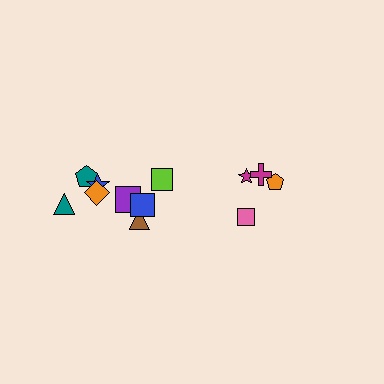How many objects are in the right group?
There are 4 objects.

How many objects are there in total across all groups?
There are 12 objects.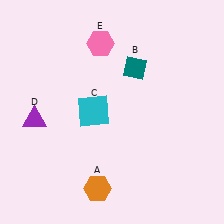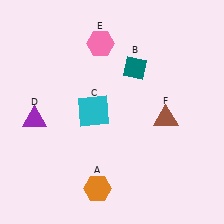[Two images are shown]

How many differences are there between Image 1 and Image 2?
There is 1 difference between the two images.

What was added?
A brown triangle (F) was added in Image 2.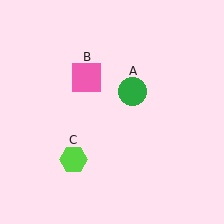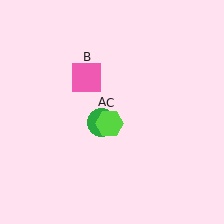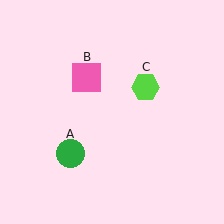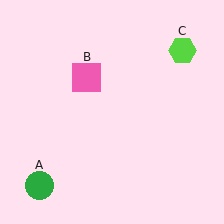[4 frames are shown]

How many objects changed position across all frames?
2 objects changed position: green circle (object A), lime hexagon (object C).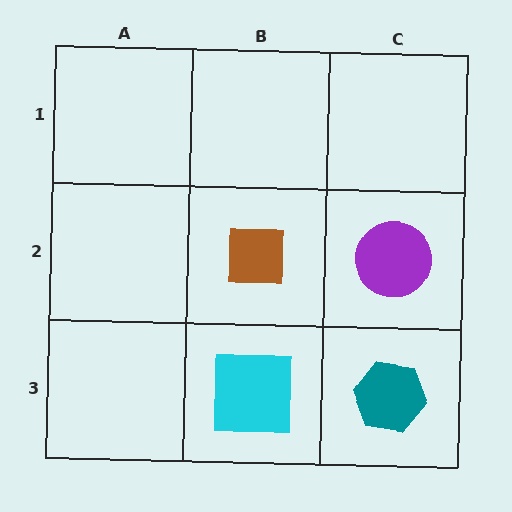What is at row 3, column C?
A teal hexagon.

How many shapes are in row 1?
0 shapes.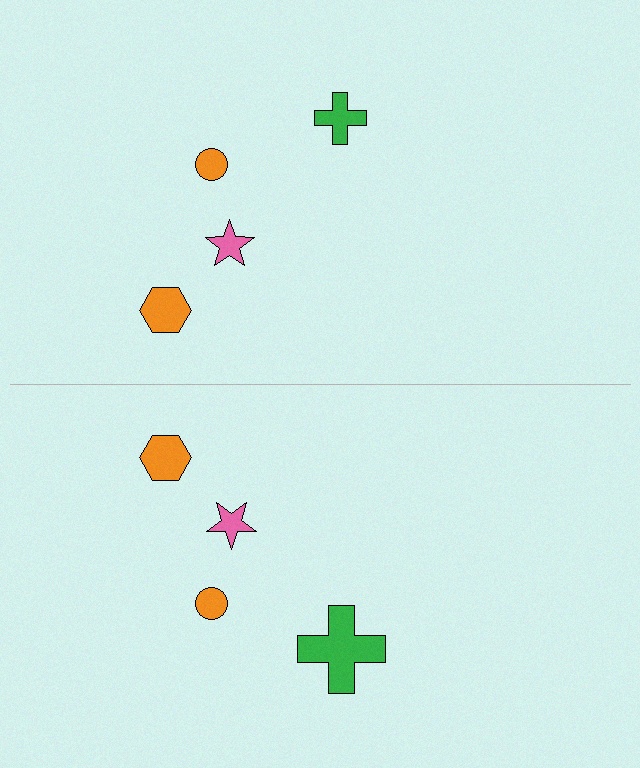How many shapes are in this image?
There are 8 shapes in this image.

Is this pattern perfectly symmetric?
No, the pattern is not perfectly symmetric. The green cross on the bottom side has a different size than its mirror counterpart.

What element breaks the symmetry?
The green cross on the bottom side has a different size than its mirror counterpart.